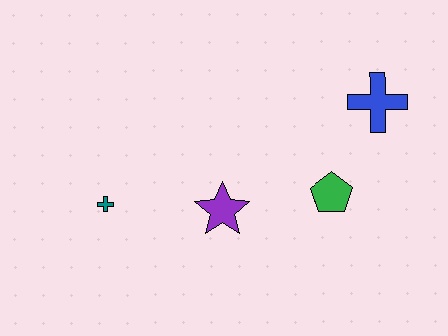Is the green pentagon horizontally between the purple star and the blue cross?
Yes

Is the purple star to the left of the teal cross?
No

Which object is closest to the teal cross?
The purple star is closest to the teal cross.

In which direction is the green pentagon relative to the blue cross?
The green pentagon is below the blue cross.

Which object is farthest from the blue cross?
The teal cross is farthest from the blue cross.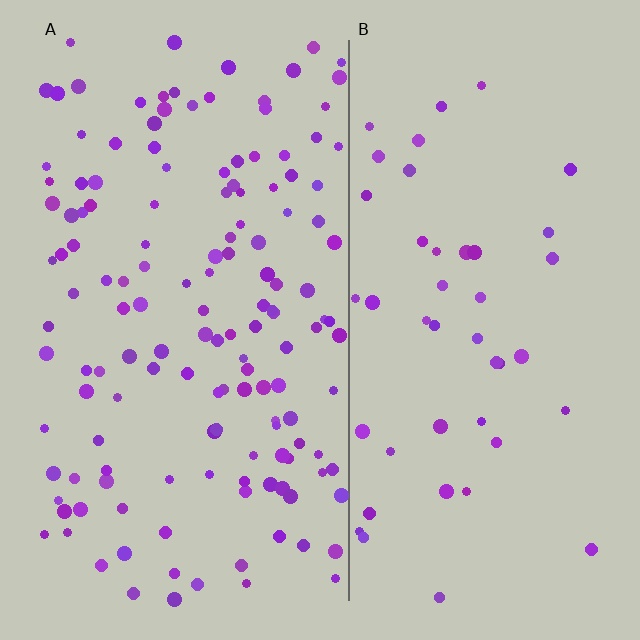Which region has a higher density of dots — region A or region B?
A (the left).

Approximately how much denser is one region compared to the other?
Approximately 3.2× — region A over region B.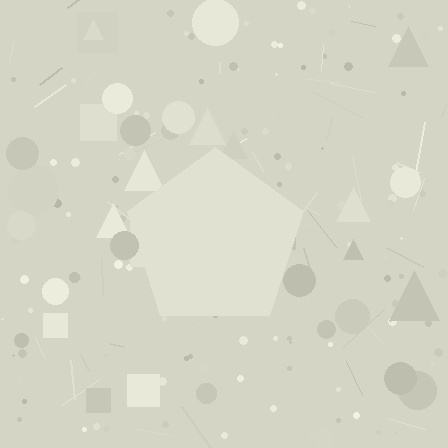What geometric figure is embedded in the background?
A pentagon is embedded in the background.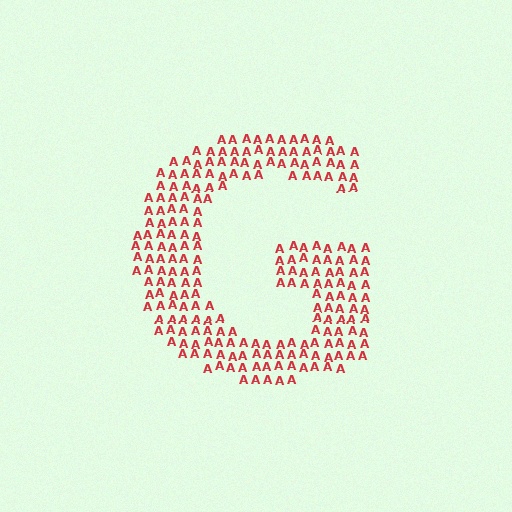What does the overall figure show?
The overall figure shows the letter G.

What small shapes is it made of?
It is made of small letter A's.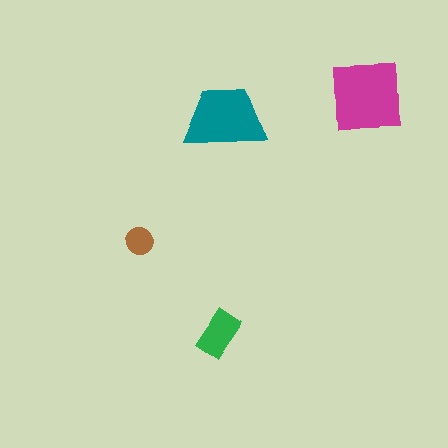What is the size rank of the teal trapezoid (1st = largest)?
2nd.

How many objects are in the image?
There are 4 objects in the image.